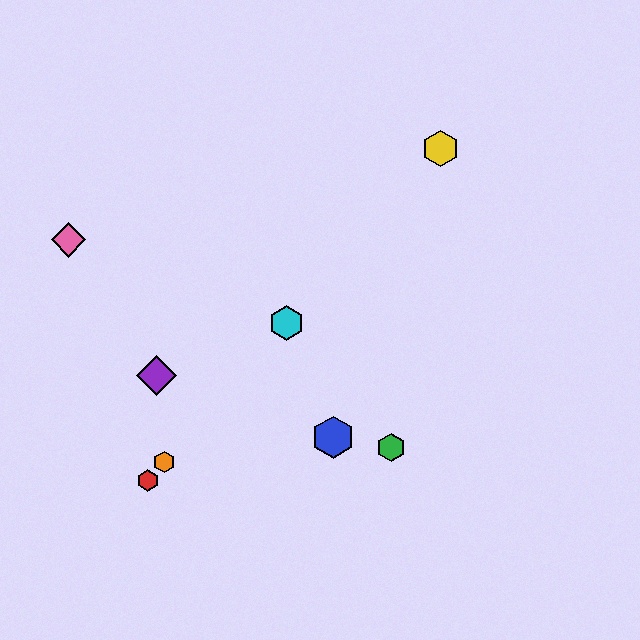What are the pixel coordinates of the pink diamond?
The pink diamond is at (68, 240).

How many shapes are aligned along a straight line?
4 shapes (the red hexagon, the yellow hexagon, the orange hexagon, the cyan hexagon) are aligned along a straight line.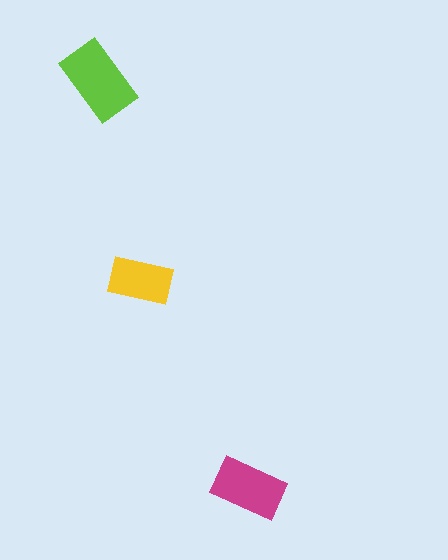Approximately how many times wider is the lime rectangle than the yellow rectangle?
About 1.5 times wider.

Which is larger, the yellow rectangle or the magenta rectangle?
The magenta one.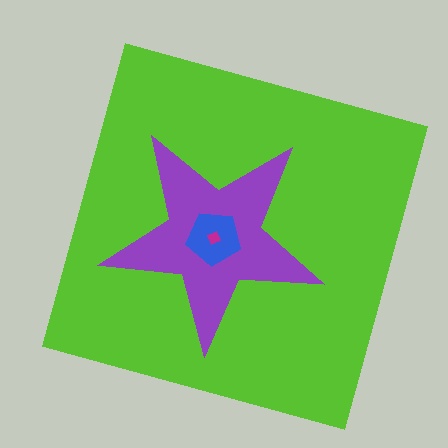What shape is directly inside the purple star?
The blue pentagon.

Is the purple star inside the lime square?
Yes.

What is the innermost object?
The magenta diamond.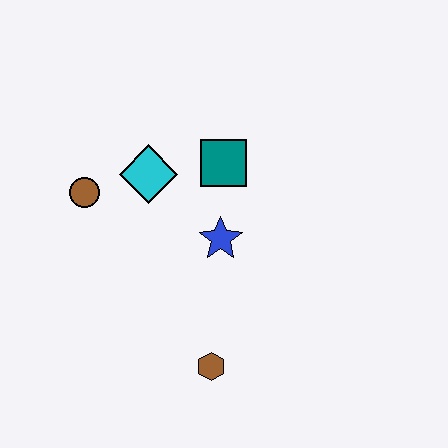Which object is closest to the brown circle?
The cyan diamond is closest to the brown circle.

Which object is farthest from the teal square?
The brown hexagon is farthest from the teal square.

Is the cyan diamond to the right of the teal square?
No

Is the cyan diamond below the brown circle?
No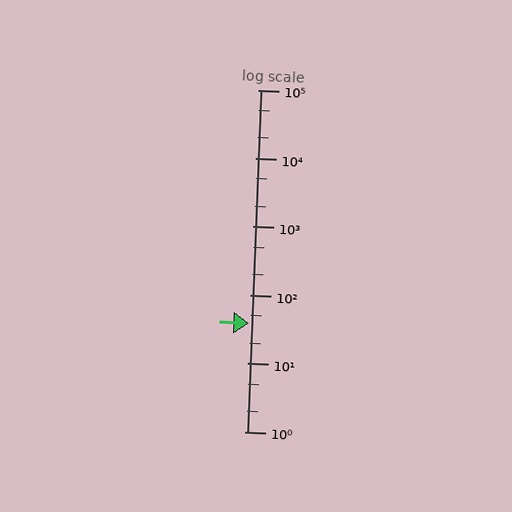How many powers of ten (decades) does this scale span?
The scale spans 5 decades, from 1 to 100000.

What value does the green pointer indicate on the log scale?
The pointer indicates approximately 39.